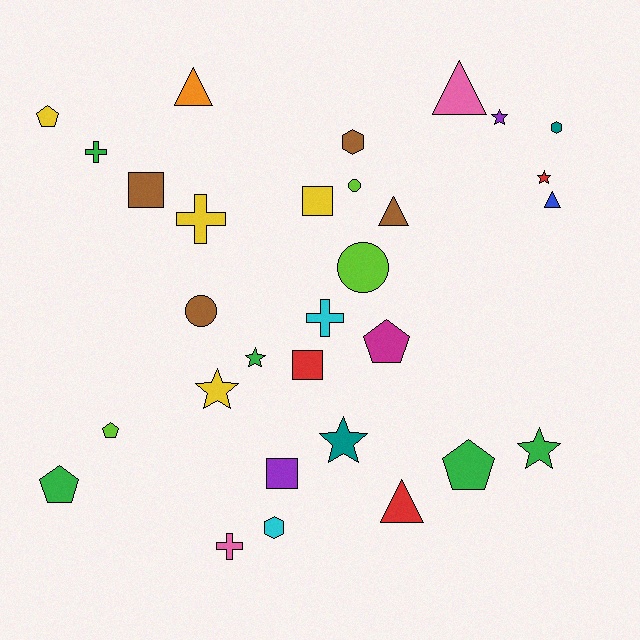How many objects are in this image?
There are 30 objects.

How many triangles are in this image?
There are 5 triangles.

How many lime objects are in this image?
There are 3 lime objects.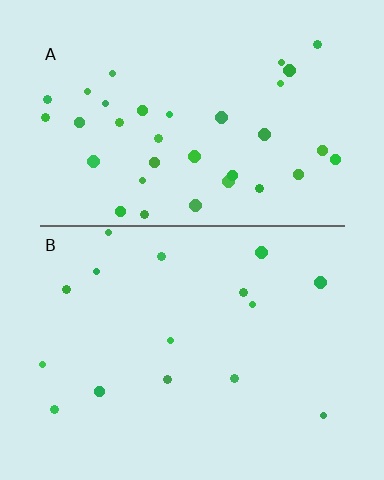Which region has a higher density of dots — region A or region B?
A (the top).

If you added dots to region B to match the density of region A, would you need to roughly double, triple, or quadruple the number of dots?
Approximately double.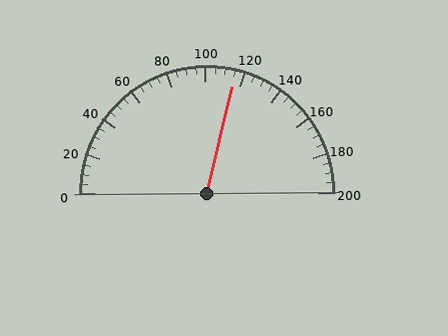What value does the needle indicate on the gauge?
The needle indicates approximately 115.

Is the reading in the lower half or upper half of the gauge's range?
The reading is in the upper half of the range (0 to 200).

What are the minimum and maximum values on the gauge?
The gauge ranges from 0 to 200.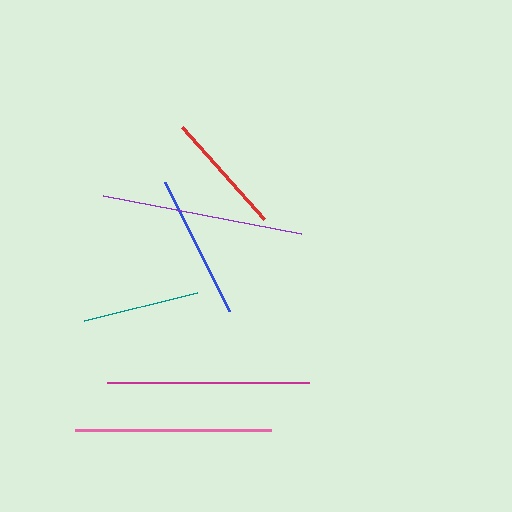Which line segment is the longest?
The magenta line is the longest at approximately 202 pixels.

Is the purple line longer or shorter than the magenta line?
The magenta line is longer than the purple line.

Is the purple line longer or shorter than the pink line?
The purple line is longer than the pink line.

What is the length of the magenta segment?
The magenta segment is approximately 202 pixels long.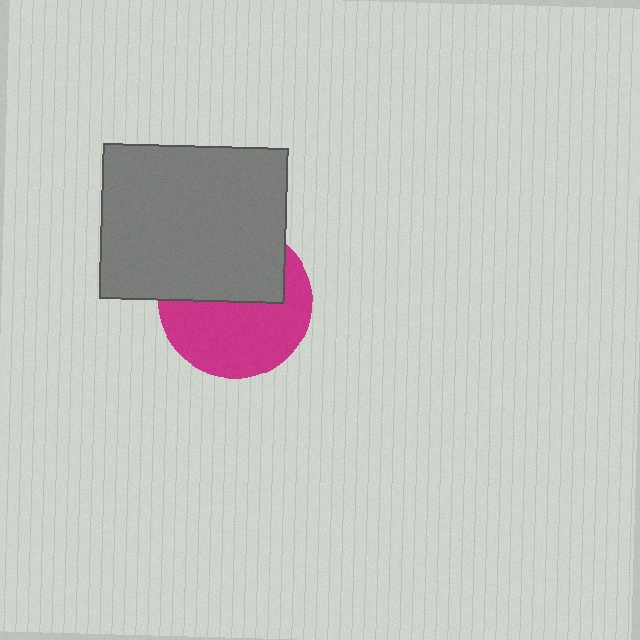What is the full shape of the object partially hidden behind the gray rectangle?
The partially hidden object is a magenta circle.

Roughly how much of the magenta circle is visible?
About half of it is visible (roughly 55%).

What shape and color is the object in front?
The object in front is a gray rectangle.